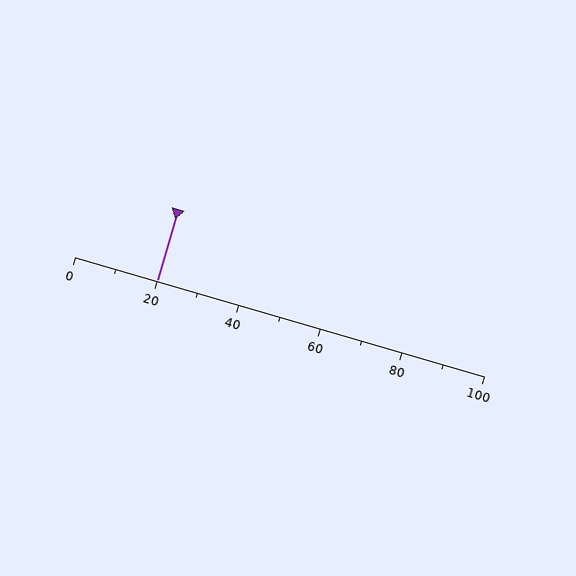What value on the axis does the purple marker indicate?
The marker indicates approximately 20.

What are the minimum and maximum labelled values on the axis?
The axis runs from 0 to 100.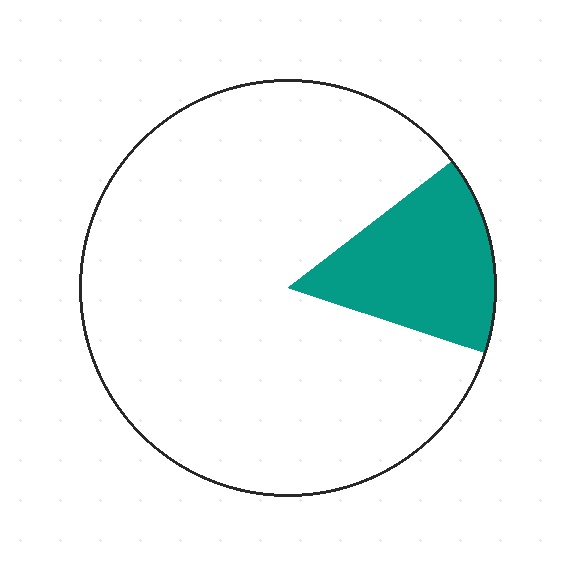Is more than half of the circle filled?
No.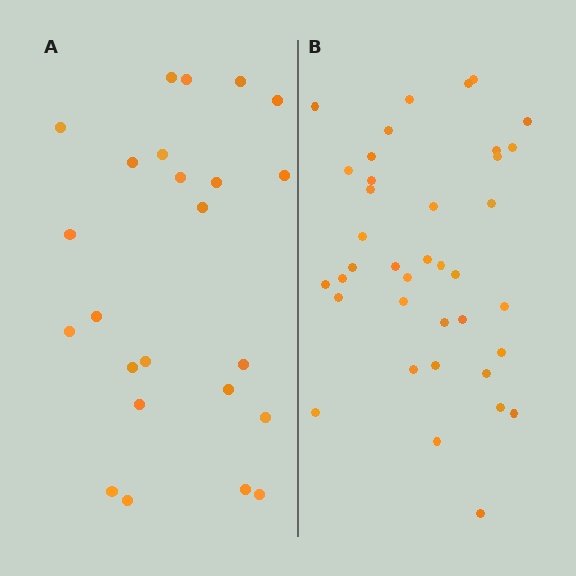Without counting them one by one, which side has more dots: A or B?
Region B (the right region) has more dots.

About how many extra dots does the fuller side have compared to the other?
Region B has approximately 15 more dots than region A.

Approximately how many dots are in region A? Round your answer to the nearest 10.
About 20 dots. (The exact count is 24, which rounds to 20.)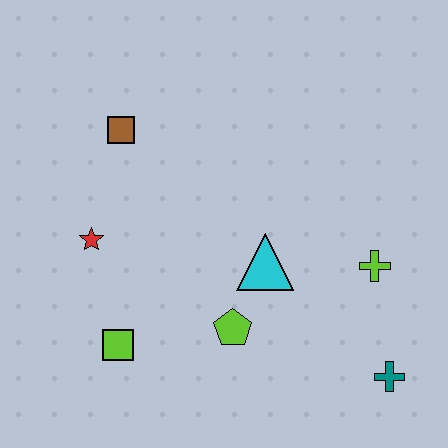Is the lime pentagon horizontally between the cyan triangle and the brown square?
Yes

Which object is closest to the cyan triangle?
The lime pentagon is closest to the cyan triangle.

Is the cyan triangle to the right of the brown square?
Yes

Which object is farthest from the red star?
The teal cross is farthest from the red star.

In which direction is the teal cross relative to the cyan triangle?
The teal cross is to the right of the cyan triangle.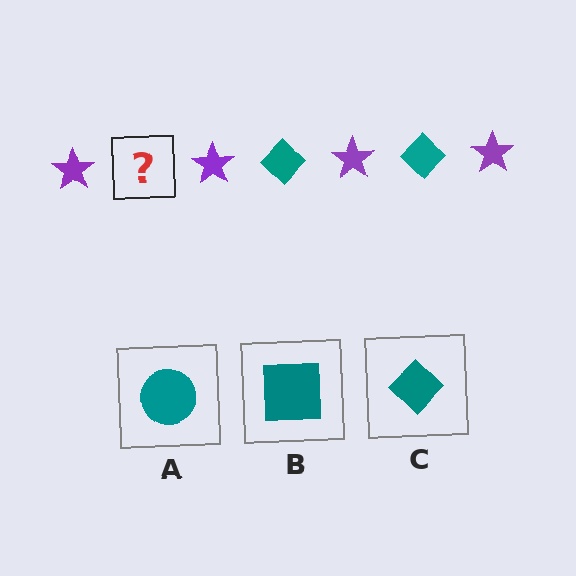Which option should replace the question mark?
Option C.